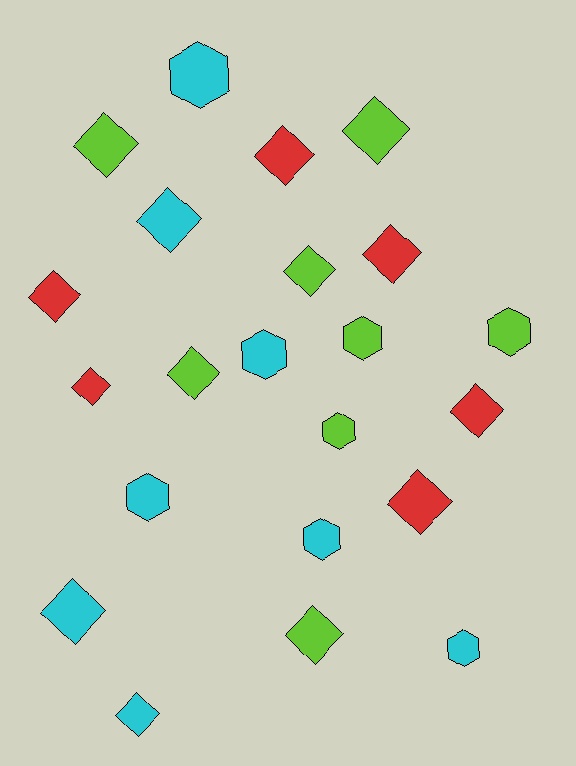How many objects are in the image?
There are 22 objects.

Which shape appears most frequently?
Diamond, with 14 objects.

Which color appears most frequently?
Cyan, with 8 objects.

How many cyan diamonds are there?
There are 3 cyan diamonds.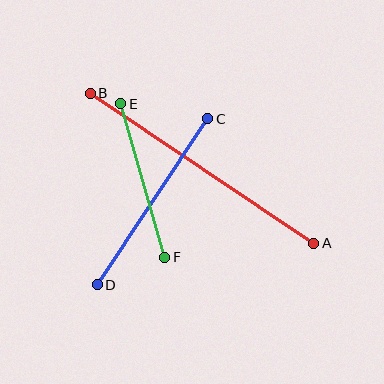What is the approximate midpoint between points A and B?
The midpoint is at approximately (202, 168) pixels.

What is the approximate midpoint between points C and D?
The midpoint is at approximately (153, 202) pixels.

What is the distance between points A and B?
The distance is approximately 269 pixels.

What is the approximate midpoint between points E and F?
The midpoint is at approximately (143, 180) pixels.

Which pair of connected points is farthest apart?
Points A and B are farthest apart.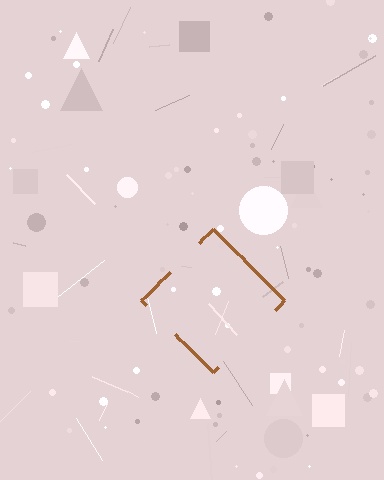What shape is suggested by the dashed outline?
The dashed outline suggests a diamond.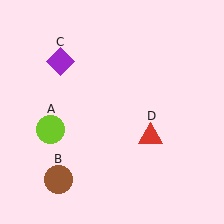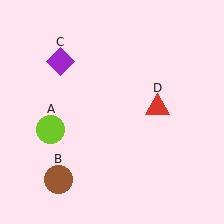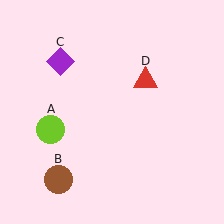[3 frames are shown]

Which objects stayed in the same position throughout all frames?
Lime circle (object A) and brown circle (object B) and purple diamond (object C) remained stationary.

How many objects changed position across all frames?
1 object changed position: red triangle (object D).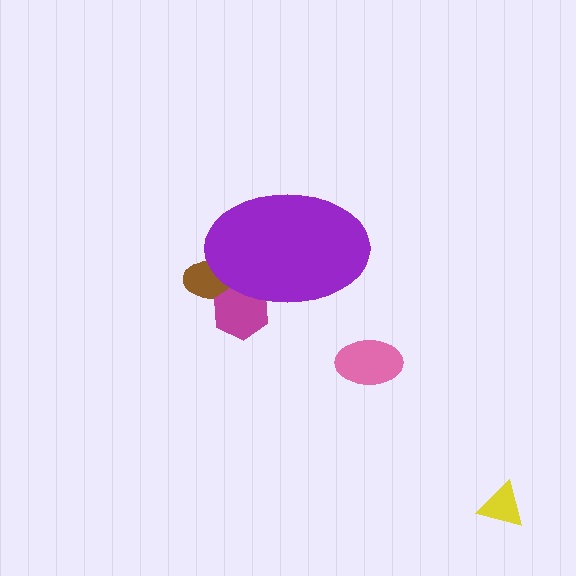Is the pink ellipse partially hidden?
No, the pink ellipse is fully visible.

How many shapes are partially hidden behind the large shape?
2 shapes are partially hidden.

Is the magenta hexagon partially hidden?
Yes, the magenta hexagon is partially hidden behind the purple ellipse.